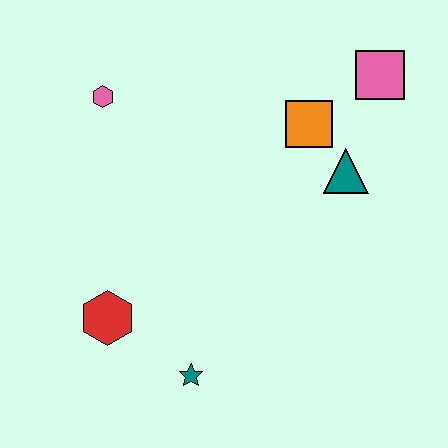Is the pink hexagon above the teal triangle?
Yes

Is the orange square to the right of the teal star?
Yes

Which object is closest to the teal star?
The red hexagon is closest to the teal star.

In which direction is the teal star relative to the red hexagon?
The teal star is to the right of the red hexagon.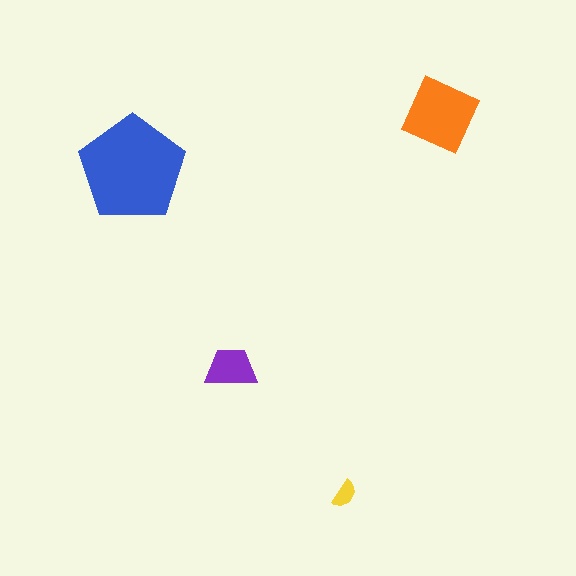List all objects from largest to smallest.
The blue pentagon, the orange diamond, the purple trapezoid, the yellow semicircle.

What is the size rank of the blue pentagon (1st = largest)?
1st.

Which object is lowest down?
The yellow semicircle is bottommost.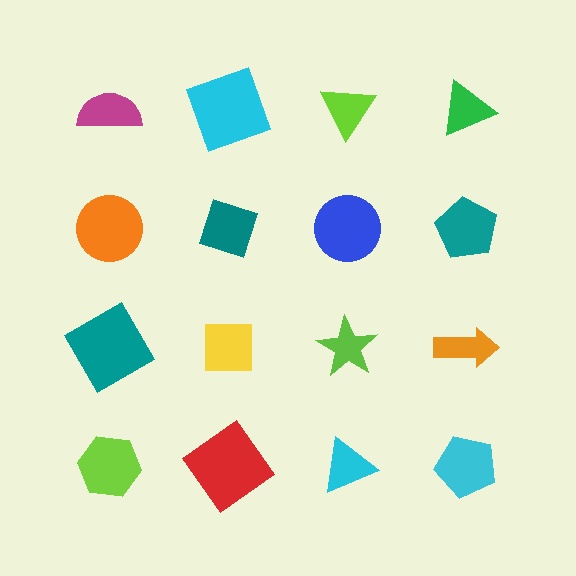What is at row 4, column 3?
A cyan triangle.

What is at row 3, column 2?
A yellow square.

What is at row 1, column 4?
A green triangle.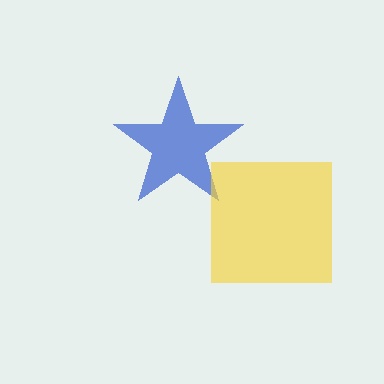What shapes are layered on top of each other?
The layered shapes are: a blue star, a yellow square.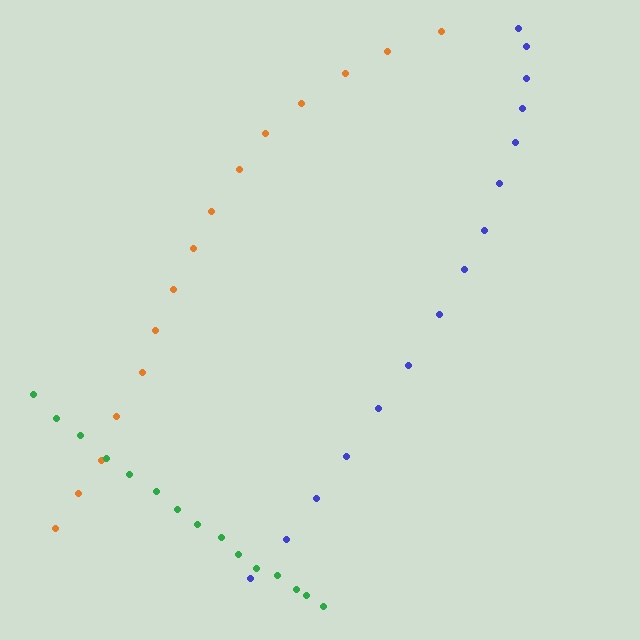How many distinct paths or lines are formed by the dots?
There are 3 distinct paths.